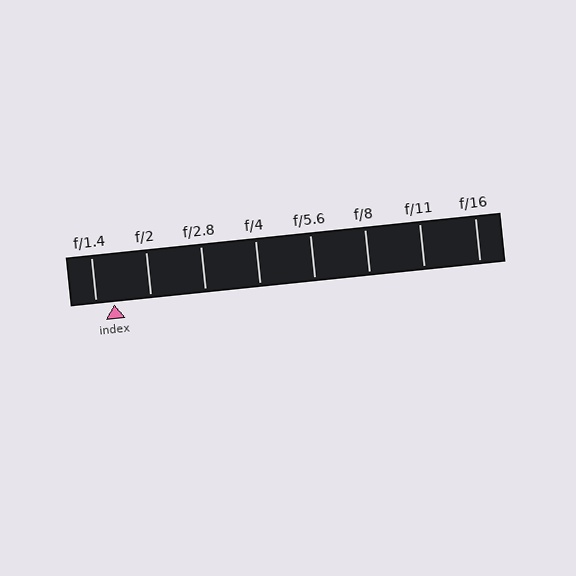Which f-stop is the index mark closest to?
The index mark is closest to f/1.4.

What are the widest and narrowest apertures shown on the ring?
The widest aperture shown is f/1.4 and the narrowest is f/16.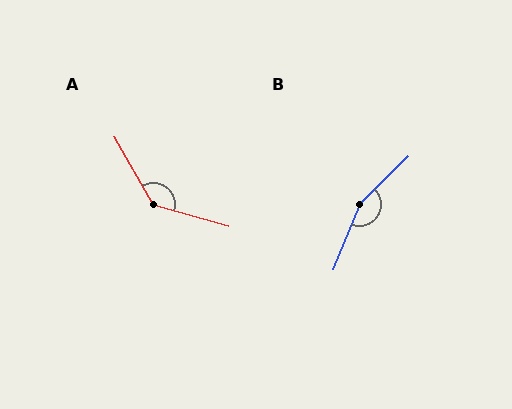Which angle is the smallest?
A, at approximately 135 degrees.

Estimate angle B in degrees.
Approximately 157 degrees.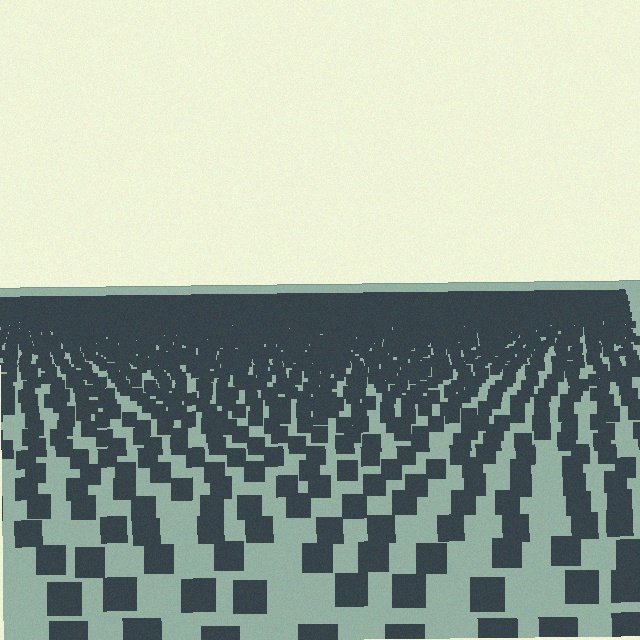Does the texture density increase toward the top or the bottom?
Density increases toward the top.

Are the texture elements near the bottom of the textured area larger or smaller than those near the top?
Larger. Near the bottom, elements are closer to the viewer and appear at a bigger on-screen size.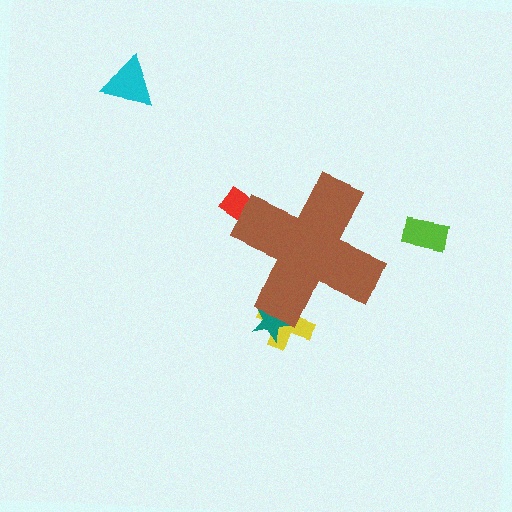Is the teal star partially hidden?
Yes, the teal star is partially hidden behind the brown cross.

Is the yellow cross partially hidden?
Yes, the yellow cross is partially hidden behind the brown cross.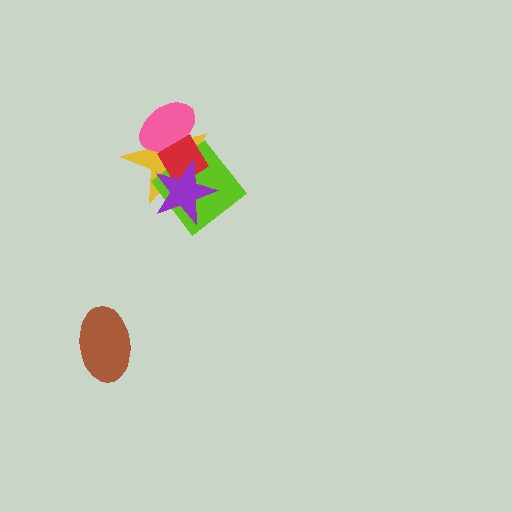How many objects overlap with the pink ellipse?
3 objects overlap with the pink ellipse.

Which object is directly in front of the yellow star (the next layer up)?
The lime diamond is directly in front of the yellow star.